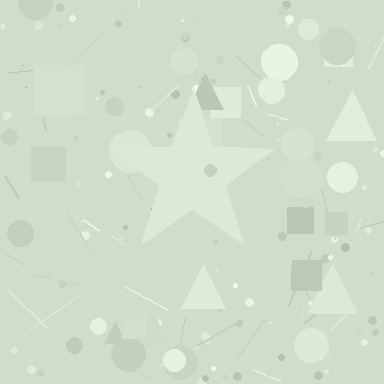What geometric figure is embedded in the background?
A star is embedded in the background.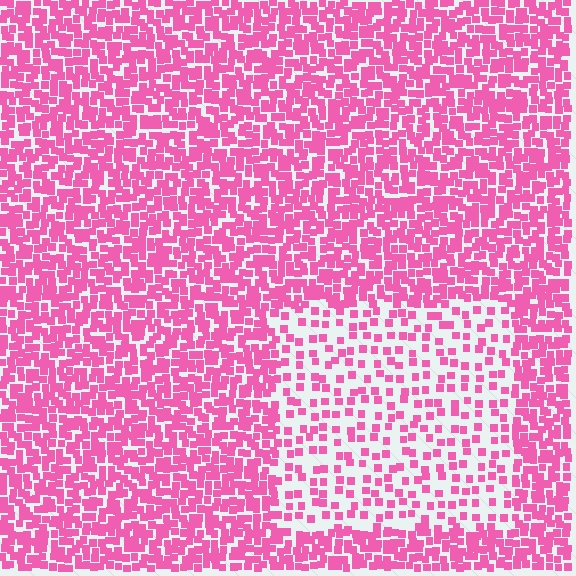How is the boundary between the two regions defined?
The boundary is defined by a change in element density (approximately 2.5x ratio). All elements are the same color, size, and shape.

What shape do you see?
I see a rectangle.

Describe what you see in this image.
The image contains small pink elements arranged at two different densities. A rectangle-shaped region is visible where the elements are less densely packed than the surrounding area.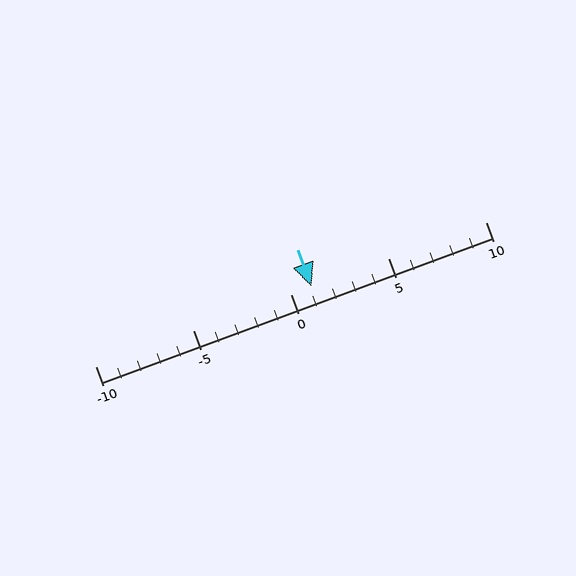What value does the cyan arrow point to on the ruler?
The cyan arrow points to approximately 1.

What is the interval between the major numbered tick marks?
The major tick marks are spaced 5 units apart.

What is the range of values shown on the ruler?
The ruler shows values from -10 to 10.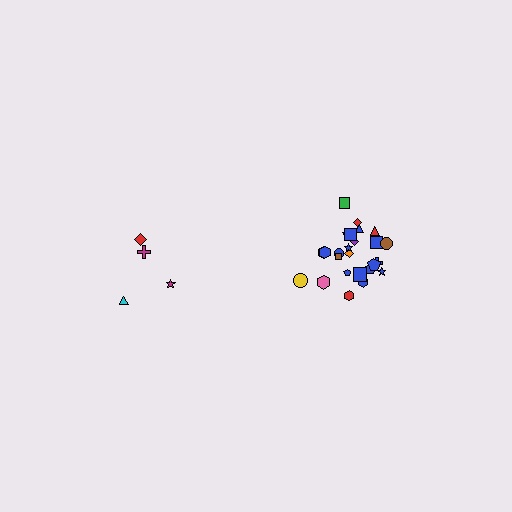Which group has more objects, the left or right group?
The right group.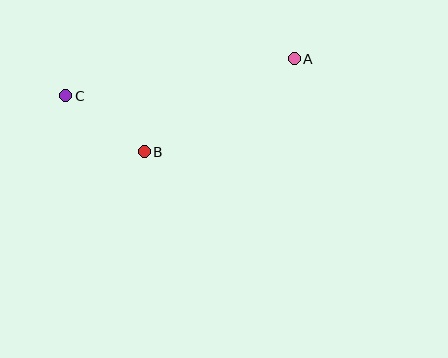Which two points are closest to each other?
Points B and C are closest to each other.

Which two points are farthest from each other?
Points A and C are farthest from each other.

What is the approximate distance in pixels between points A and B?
The distance between A and B is approximately 176 pixels.